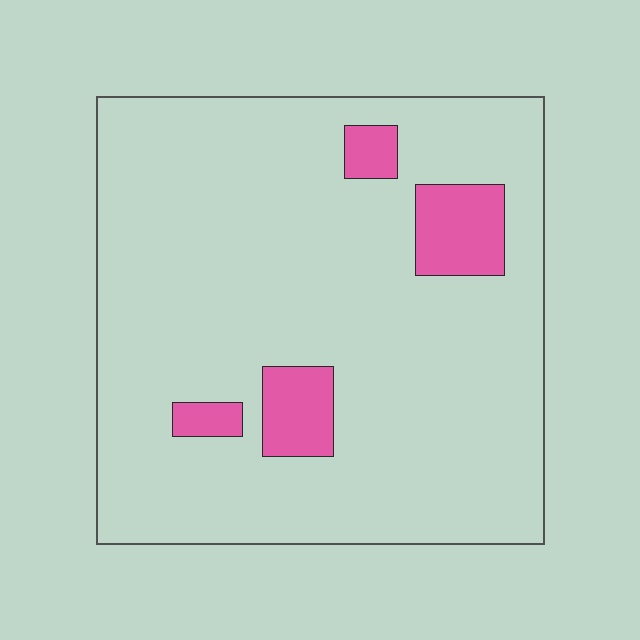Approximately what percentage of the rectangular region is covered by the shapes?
Approximately 10%.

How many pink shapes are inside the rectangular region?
4.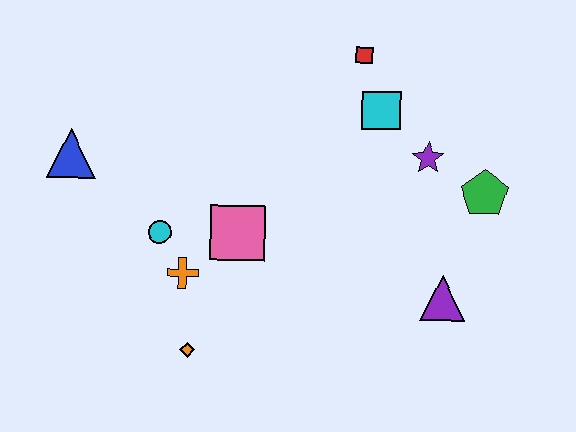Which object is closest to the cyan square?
The red square is closest to the cyan square.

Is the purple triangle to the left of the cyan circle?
No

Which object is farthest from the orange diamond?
The red square is farthest from the orange diamond.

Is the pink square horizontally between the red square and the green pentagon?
No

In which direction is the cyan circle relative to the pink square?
The cyan circle is to the left of the pink square.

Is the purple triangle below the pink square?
Yes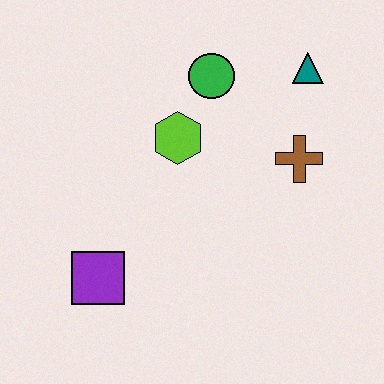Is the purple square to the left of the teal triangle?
Yes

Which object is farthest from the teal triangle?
The purple square is farthest from the teal triangle.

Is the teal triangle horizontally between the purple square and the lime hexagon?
No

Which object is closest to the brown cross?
The teal triangle is closest to the brown cross.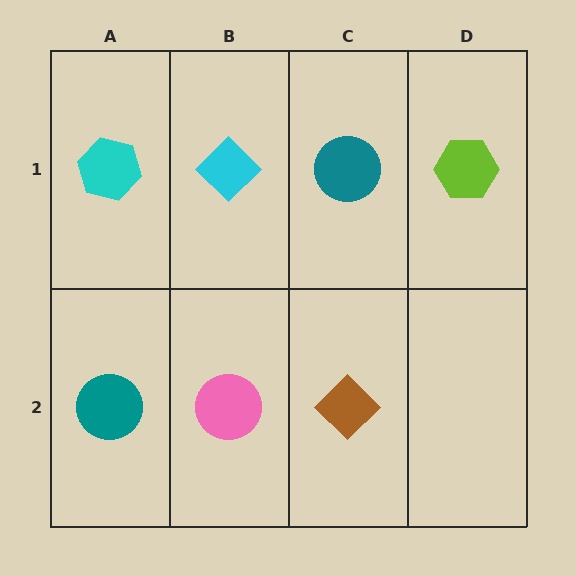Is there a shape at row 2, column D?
No, that cell is empty.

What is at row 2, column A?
A teal circle.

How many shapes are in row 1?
4 shapes.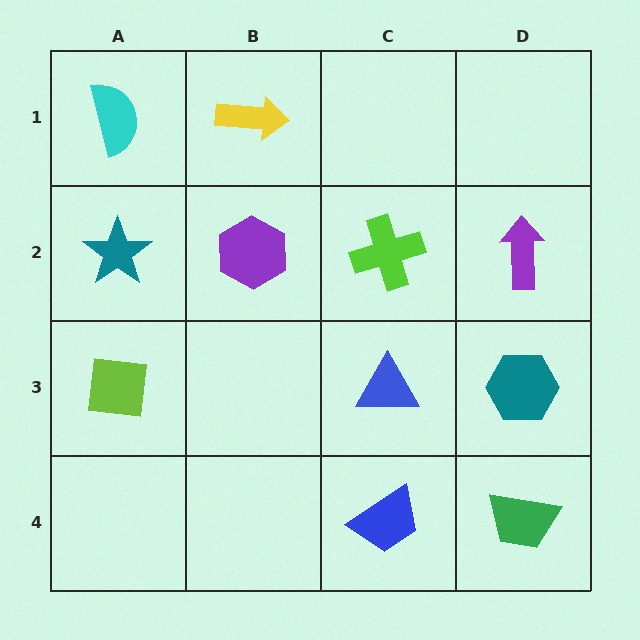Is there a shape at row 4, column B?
No, that cell is empty.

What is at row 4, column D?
A green trapezoid.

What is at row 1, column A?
A cyan semicircle.